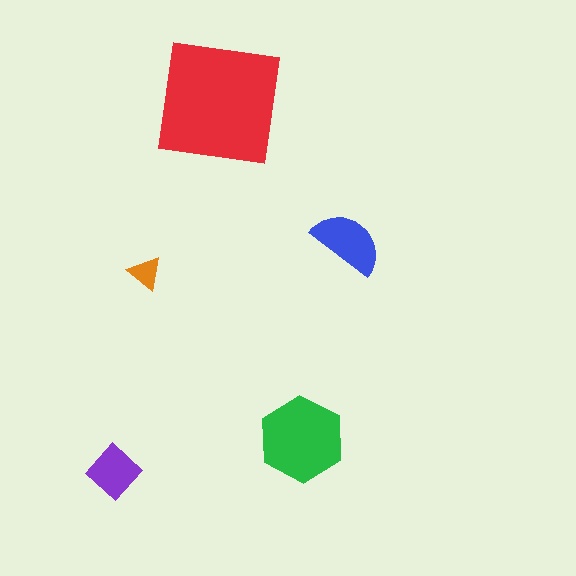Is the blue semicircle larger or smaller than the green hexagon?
Smaller.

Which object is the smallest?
The orange triangle.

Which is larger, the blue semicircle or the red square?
The red square.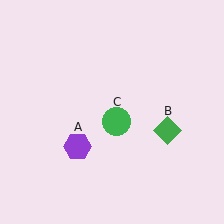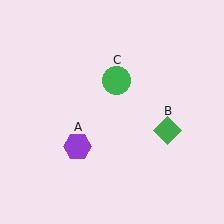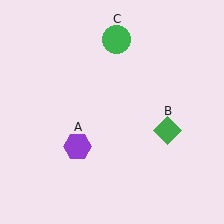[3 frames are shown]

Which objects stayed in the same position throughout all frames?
Purple hexagon (object A) and green diamond (object B) remained stationary.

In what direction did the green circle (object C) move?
The green circle (object C) moved up.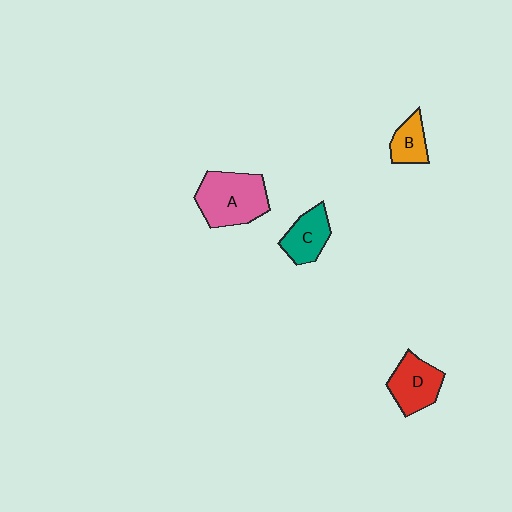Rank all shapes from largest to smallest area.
From largest to smallest: A (pink), D (red), C (teal), B (orange).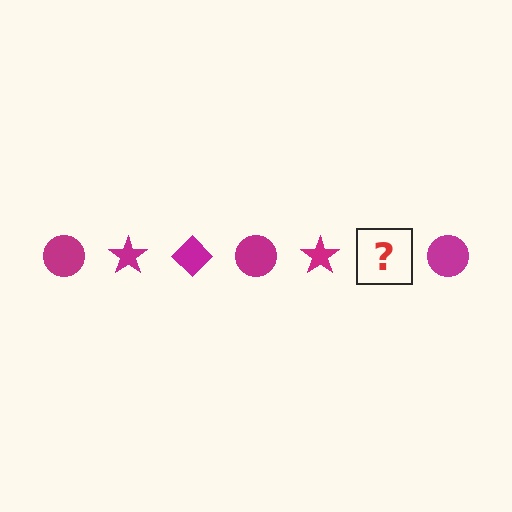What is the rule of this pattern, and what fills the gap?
The rule is that the pattern cycles through circle, star, diamond shapes in magenta. The gap should be filled with a magenta diamond.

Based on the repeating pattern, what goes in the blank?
The blank should be a magenta diamond.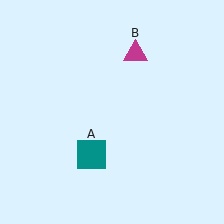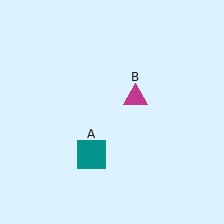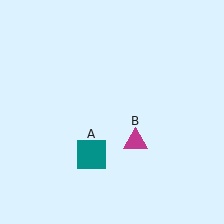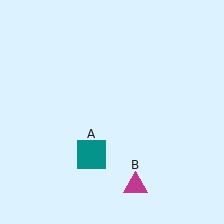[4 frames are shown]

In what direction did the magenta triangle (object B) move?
The magenta triangle (object B) moved down.